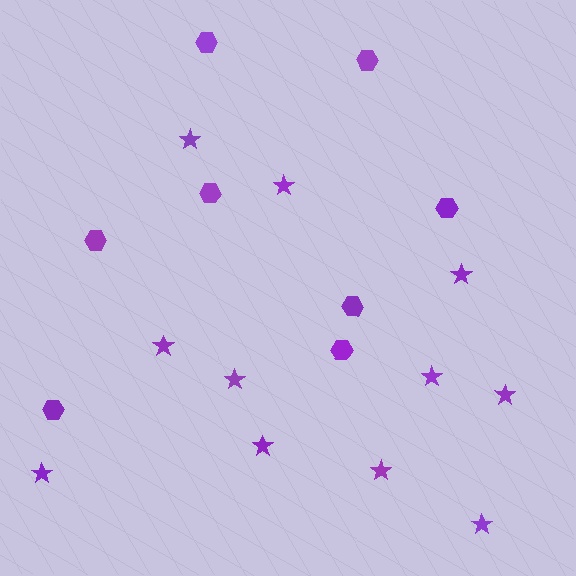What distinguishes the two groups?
There are 2 groups: one group of stars (11) and one group of hexagons (8).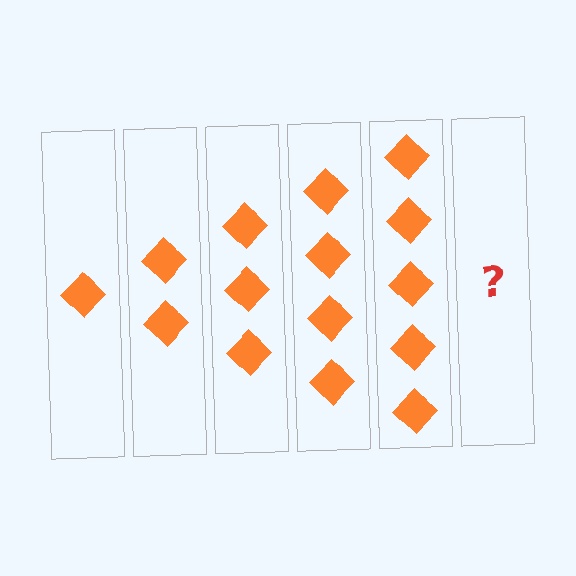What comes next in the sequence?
The next element should be 6 diamonds.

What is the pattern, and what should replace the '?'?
The pattern is that each step adds one more diamond. The '?' should be 6 diamonds.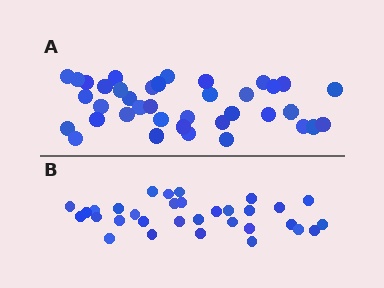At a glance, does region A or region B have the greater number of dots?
Region A (the top region) has more dots.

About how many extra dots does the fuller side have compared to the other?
Region A has about 6 more dots than region B.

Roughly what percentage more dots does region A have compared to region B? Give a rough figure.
About 20% more.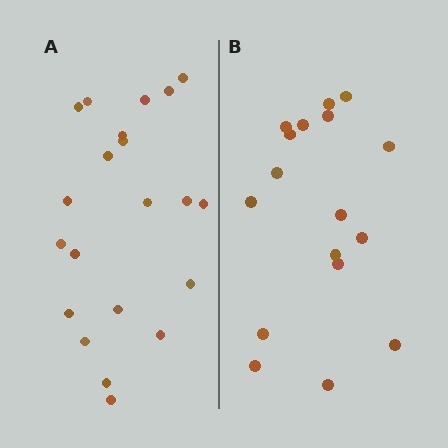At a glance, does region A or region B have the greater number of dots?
Region A (the left region) has more dots.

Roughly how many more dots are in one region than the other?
Region A has about 4 more dots than region B.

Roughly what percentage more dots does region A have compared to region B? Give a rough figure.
About 25% more.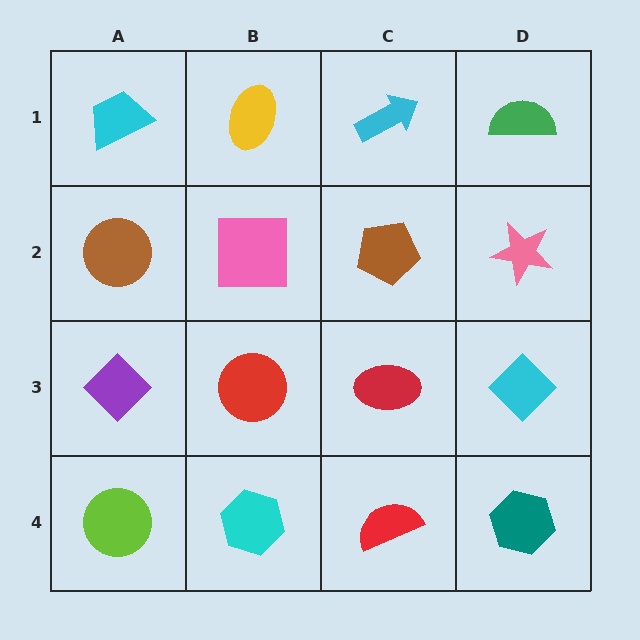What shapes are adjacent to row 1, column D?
A pink star (row 2, column D), a cyan arrow (row 1, column C).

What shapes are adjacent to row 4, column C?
A red ellipse (row 3, column C), a cyan hexagon (row 4, column B), a teal hexagon (row 4, column D).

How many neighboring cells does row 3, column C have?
4.